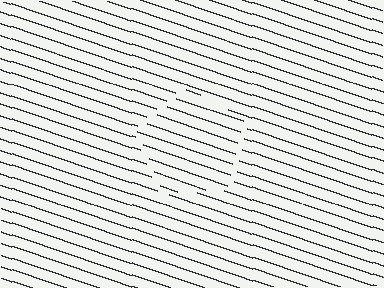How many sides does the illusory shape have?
5 sides — the line-ends trace a pentagon.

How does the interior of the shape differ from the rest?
The interior of the shape contains the same grating, shifted by half a period — the contour is defined by the phase discontinuity where line-ends from the inner and outer gratings abut.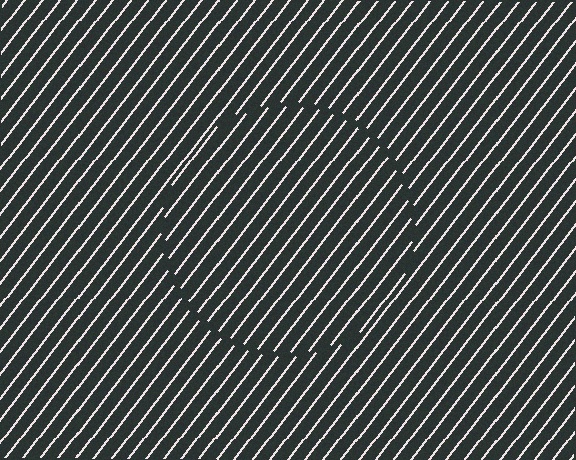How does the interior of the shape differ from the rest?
The interior of the shape contains the same grating, shifted by half a period — the contour is defined by the phase discontinuity where line-ends from the inner and outer gratings abut.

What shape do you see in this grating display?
An illusory circle. The interior of the shape contains the same grating, shifted by half a period — the contour is defined by the phase discontinuity where line-ends from the inner and outer gratings abut.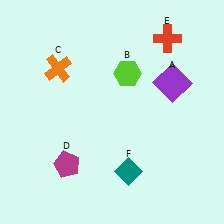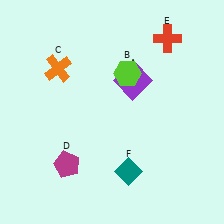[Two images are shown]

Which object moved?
The purple square (A) moved left.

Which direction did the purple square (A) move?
The purple square (A) moved left.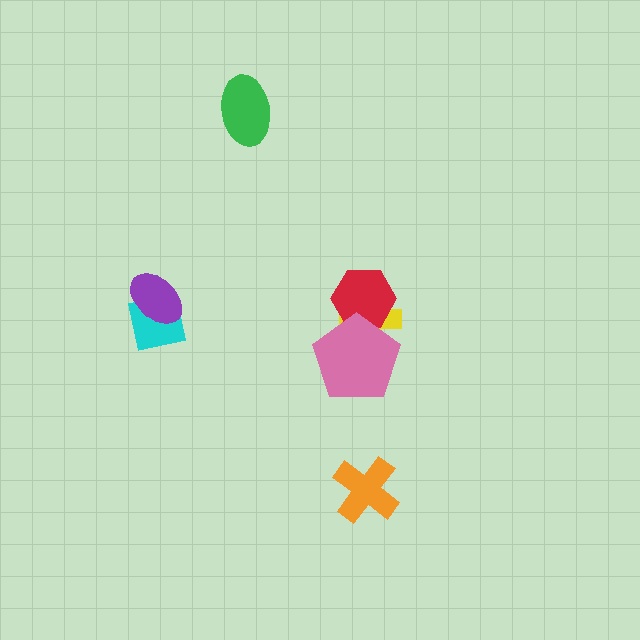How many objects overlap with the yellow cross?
2 objects overlap with the yellow cross.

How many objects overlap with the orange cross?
0 objects overlap with the orange cross.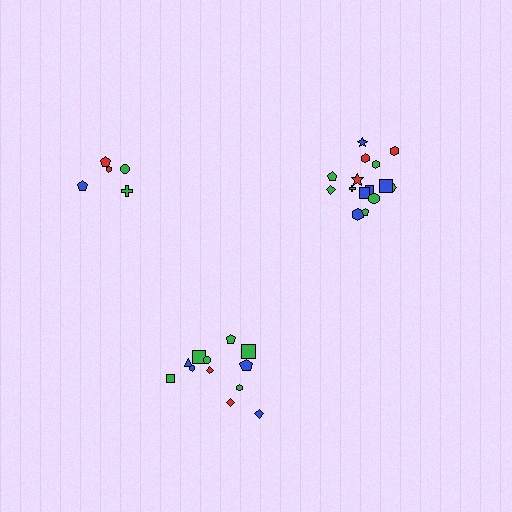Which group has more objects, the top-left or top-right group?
The top-right group.